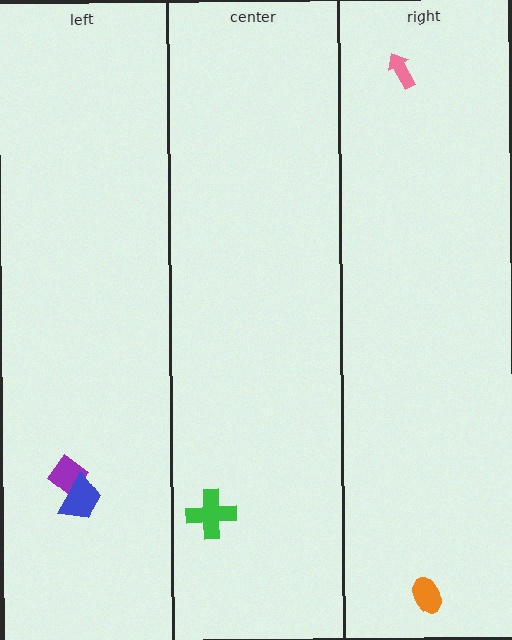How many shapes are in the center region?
1.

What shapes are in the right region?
The orange ellipse, the pink arrow.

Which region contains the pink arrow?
The right region.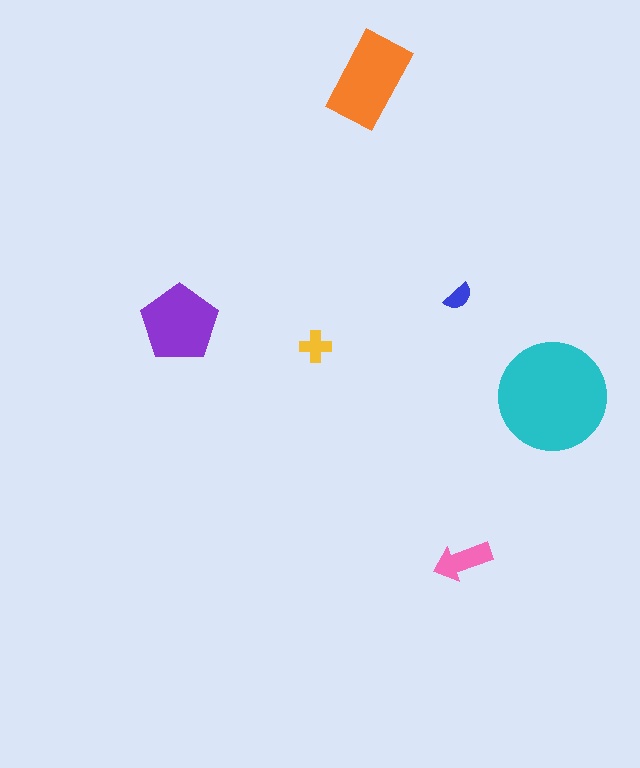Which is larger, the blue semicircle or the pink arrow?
The pink arrow.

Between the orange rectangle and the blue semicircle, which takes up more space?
The orange rectangle.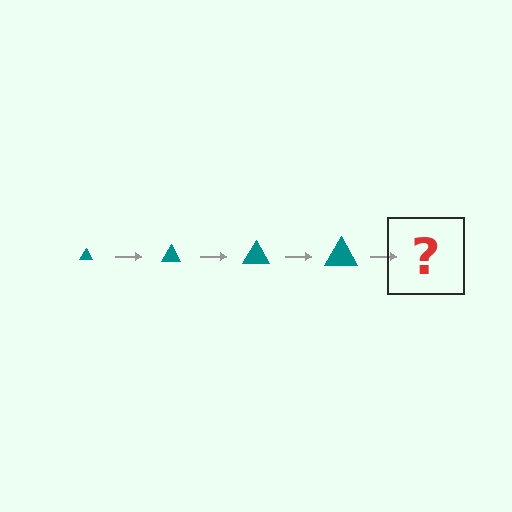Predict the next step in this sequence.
The next step is a teal triangle, larger than the previous one.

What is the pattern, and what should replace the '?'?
The pattern is that the triangle gets progressively larger each step. The '?' should be a teal triangle, larger than the previous one.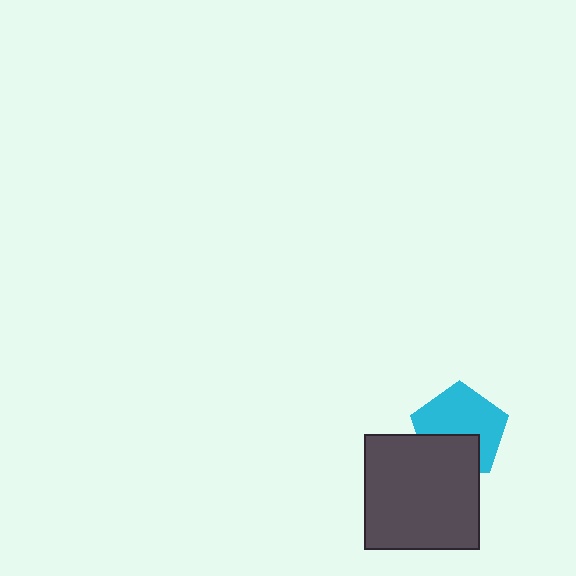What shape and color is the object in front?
The object in front is a dark gray square.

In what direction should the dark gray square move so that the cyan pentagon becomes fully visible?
The dark gray square should move down. That is the shortest direction to clear the overlap and leave the cyan pentagon fully visible.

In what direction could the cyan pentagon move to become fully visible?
The cyan pentagon could move up. That would shift it out from behind the dark gray square entirely.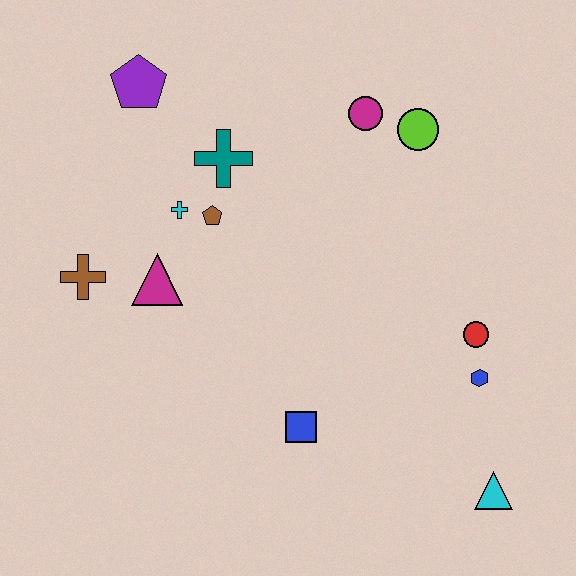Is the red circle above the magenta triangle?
No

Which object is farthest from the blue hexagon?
The purple pentagon is farthest from the blue hexagon.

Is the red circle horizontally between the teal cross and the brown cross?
No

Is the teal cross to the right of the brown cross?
Yes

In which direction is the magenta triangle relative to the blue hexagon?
The magenta triangle is to the left of the blue hexagon.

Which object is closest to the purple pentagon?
The teal cross is closest to the purple pentagon.